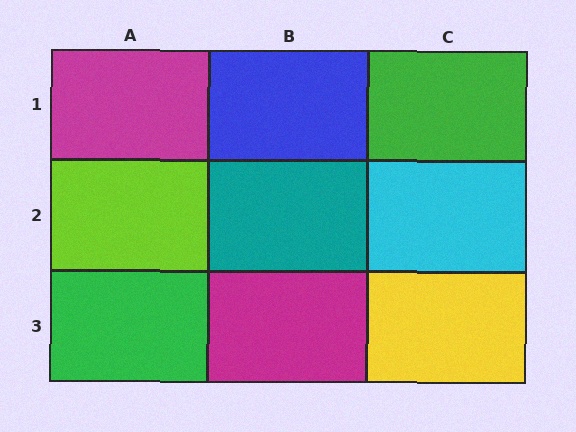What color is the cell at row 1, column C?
Green.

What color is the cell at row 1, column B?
Blue.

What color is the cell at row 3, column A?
Green.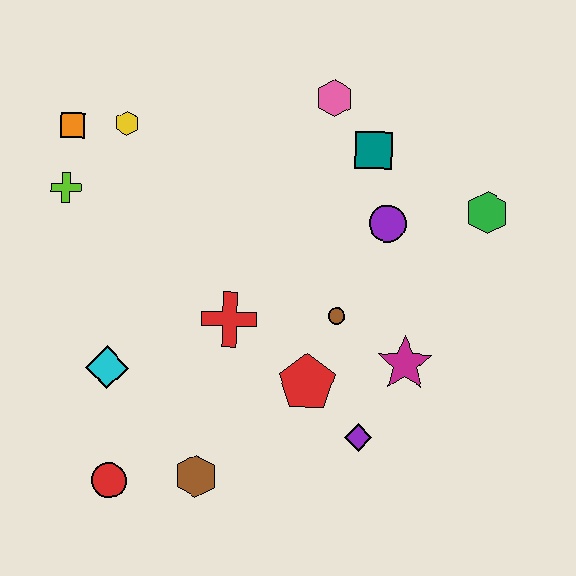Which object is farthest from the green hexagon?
The red circle is farthest from the green hexagon.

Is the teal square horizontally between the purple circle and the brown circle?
Yes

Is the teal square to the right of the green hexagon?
No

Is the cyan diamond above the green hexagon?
No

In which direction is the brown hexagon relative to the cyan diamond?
The brown hexagon is below the cyan diamond.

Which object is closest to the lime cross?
The orange square is closest to the lime cross.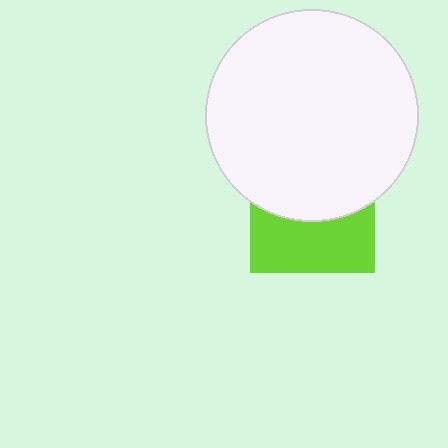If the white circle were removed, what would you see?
You would see the complete lime square.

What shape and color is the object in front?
The object in front is a white circle.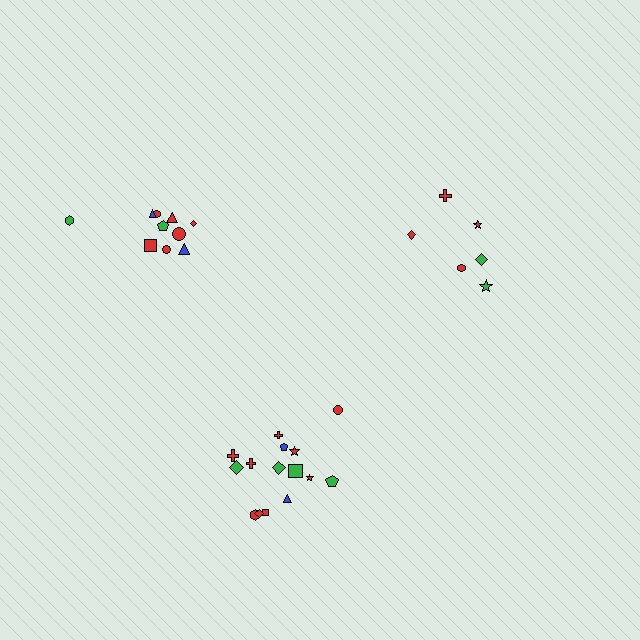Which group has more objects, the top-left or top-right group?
The top-left group.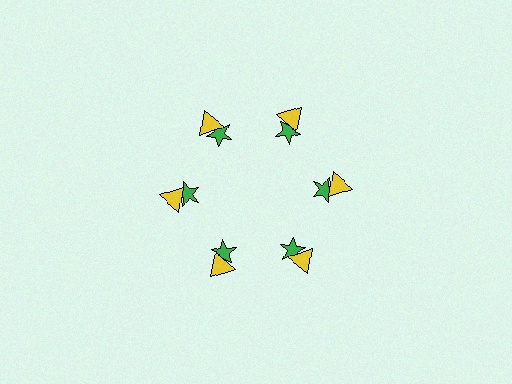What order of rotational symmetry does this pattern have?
This pattern has 6-fold rotational symmetry.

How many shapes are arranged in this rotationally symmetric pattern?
There are 12 shapes, arranged in 6 groups of 2.